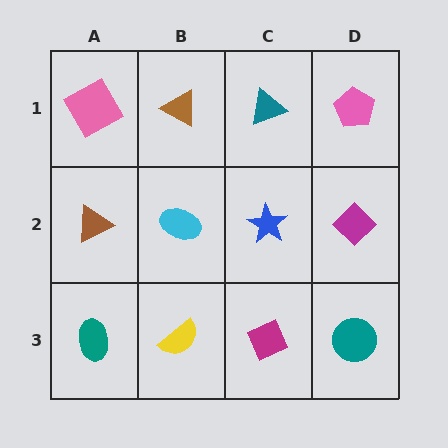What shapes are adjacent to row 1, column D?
A magenta diamond (row 2, column D), a teal triangle (row 1, column C).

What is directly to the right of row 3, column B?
A magenta diamond.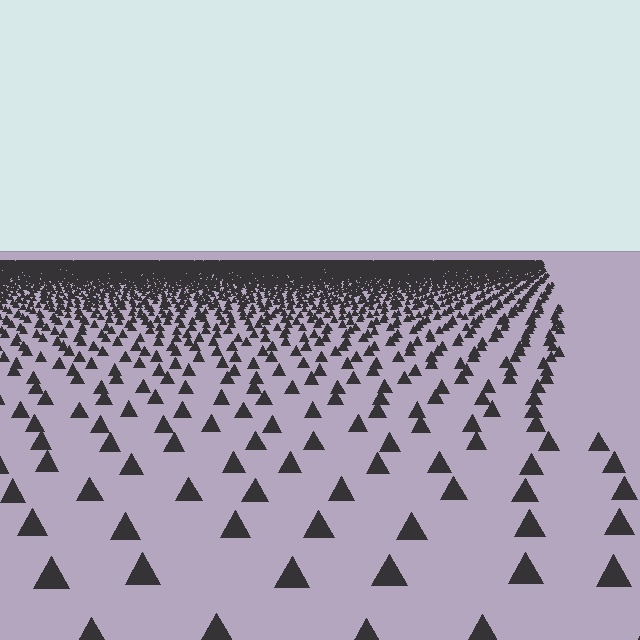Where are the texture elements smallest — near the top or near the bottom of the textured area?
Near the top.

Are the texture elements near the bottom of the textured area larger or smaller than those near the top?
Larger. Near the bottom, elements are closer to the viewer and appear at a bigger on-screen size.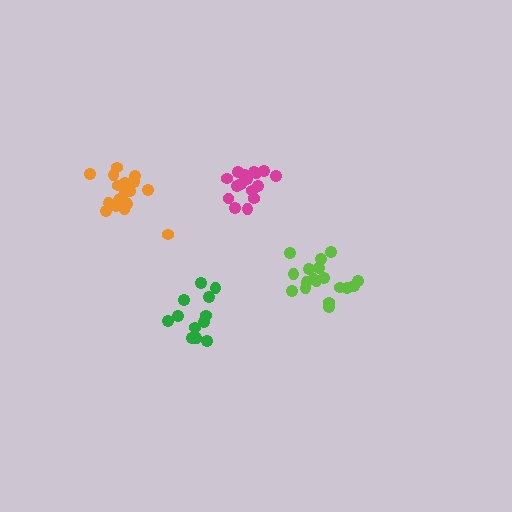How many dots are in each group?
Group 1: 17 dots, Group 2: 18 dots, Group 3: 12 dots, Group 4: 17 dots (64 total).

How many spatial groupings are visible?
There are 4 spatial groupings.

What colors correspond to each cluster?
The clusters are colored: orange, lime, green, magenta.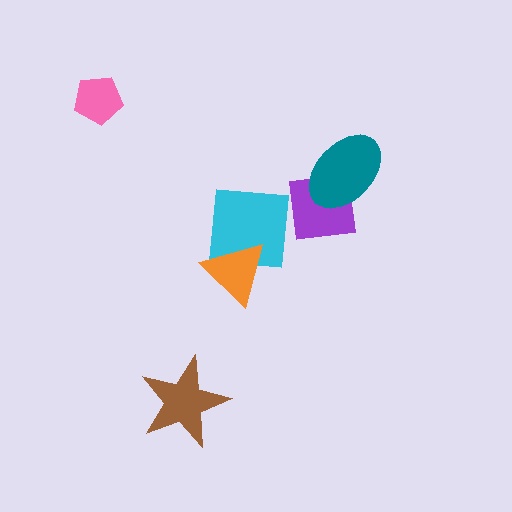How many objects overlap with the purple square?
1 object overlaps with the purple square.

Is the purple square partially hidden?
Yes, it is partially covered by another shape.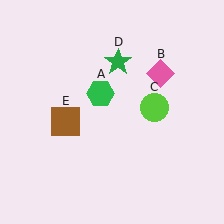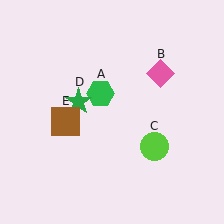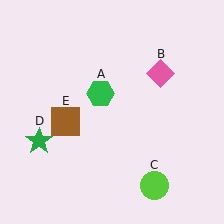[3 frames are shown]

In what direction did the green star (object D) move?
The green star (object D) moved down and to the left.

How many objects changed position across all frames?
2 objects changed position: lime circle (object C), green star (object D).